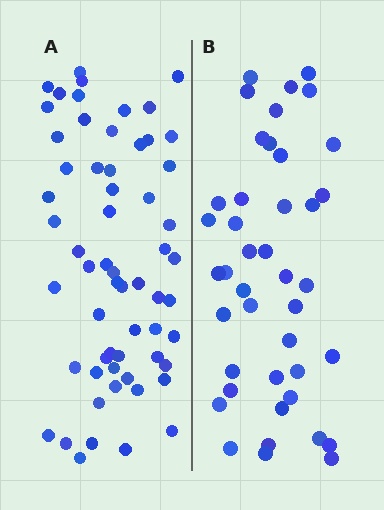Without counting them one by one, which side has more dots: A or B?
Region A (the left region) has more dots.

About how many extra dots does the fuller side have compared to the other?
Region A has approximately 20 more dots than region B.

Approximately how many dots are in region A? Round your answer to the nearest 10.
About 60 dots.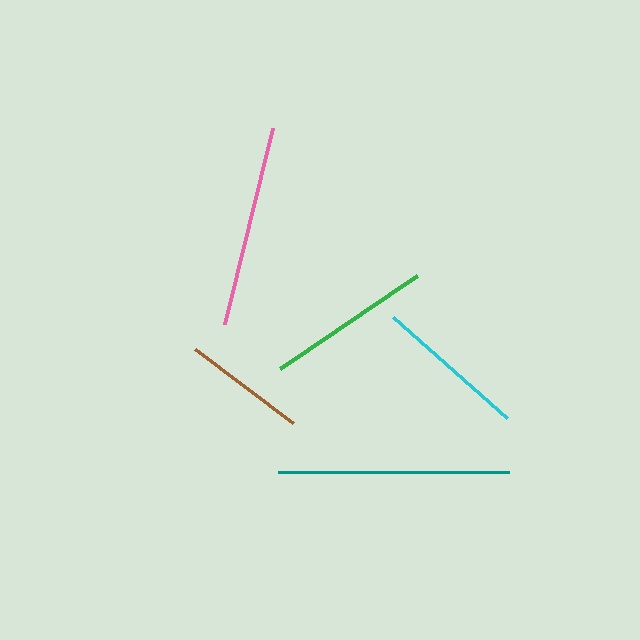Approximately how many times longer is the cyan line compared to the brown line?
The cyan line is approximately 1.2 times the length of the brown line.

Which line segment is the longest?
The teal line is the longest at approximately 231 pixels.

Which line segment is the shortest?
The brown line is the shortest at approximately 123 pixels.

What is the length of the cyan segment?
The cyan segment is approximately 152 pixels long.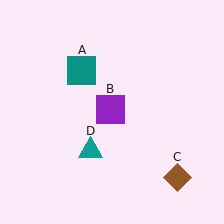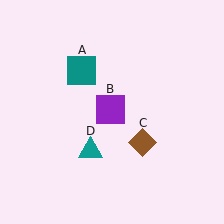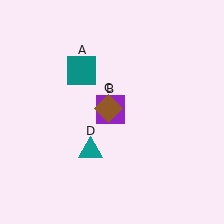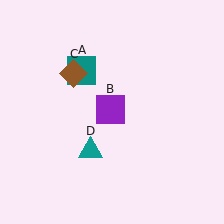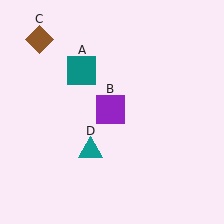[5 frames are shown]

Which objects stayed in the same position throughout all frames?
Teal square (object A) and purple square (object B) and teal triangle (object D) remained stationary.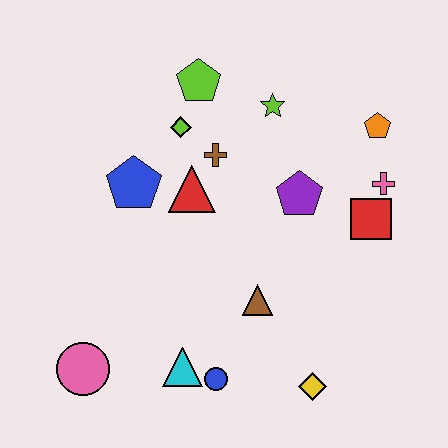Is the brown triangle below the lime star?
Yes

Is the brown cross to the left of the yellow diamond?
Yes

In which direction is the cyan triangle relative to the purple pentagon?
The cyan triangle is below the purple pentagon.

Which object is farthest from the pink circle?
The orange pentagon is farthest from the pink circle.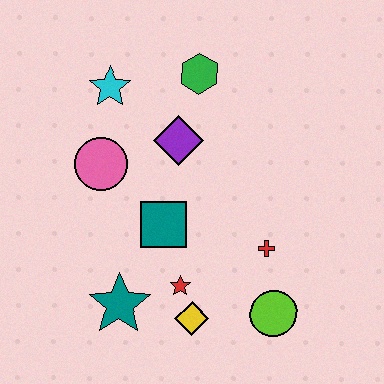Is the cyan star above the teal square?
Yes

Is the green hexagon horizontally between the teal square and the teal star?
No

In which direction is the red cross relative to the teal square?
The red cross is to the right of the teal square.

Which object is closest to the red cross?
The lime circle is closest to the red cross.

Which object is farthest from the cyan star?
The lime circle is farthest from the cyan star.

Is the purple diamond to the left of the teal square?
No